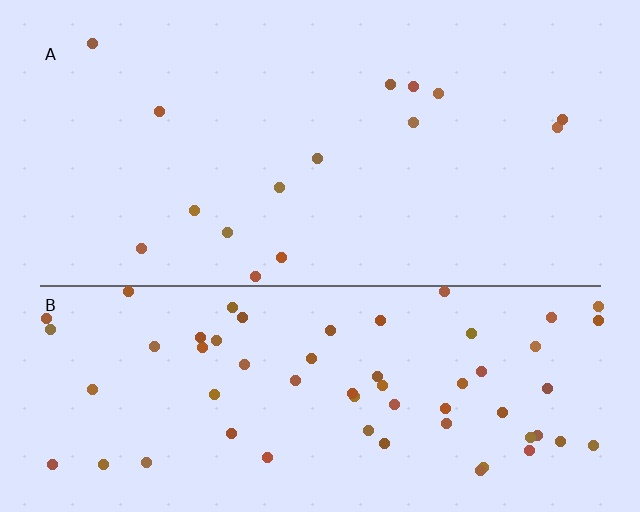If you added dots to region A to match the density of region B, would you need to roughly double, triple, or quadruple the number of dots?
Approximately quadruple.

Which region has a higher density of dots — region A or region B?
B (the bottom).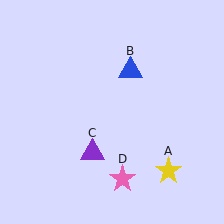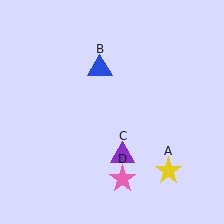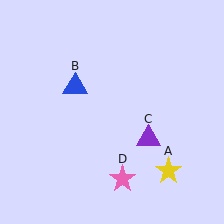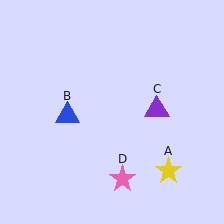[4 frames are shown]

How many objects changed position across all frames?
2 objects changed position: blue triangle (object B), purple triangle (object C).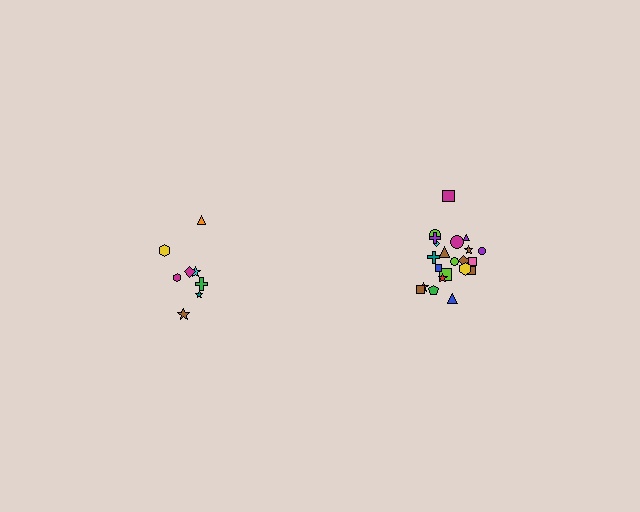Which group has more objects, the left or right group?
The right group.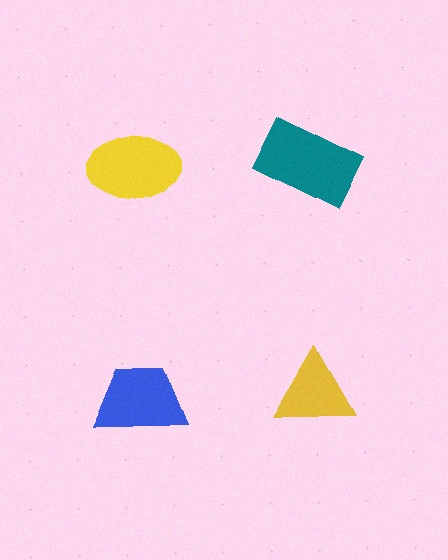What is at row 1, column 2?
A teal rectangle.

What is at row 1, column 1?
A yellow ellipse.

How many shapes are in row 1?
2 shapes.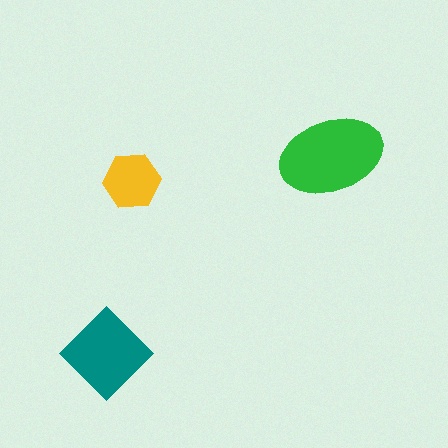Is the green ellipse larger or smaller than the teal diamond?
Larger.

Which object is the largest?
The green ellipse.